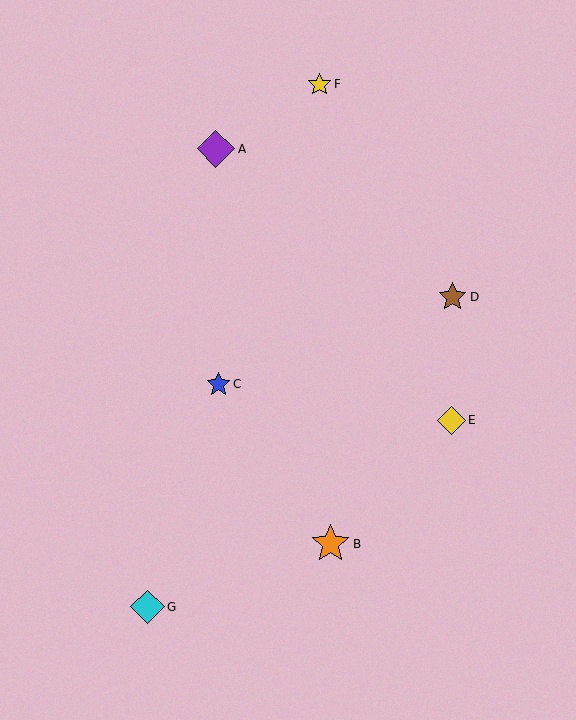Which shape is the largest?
The orange star (labeled B) is the largest.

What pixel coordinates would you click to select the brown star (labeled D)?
Click at (453, 297) to select the brown star D.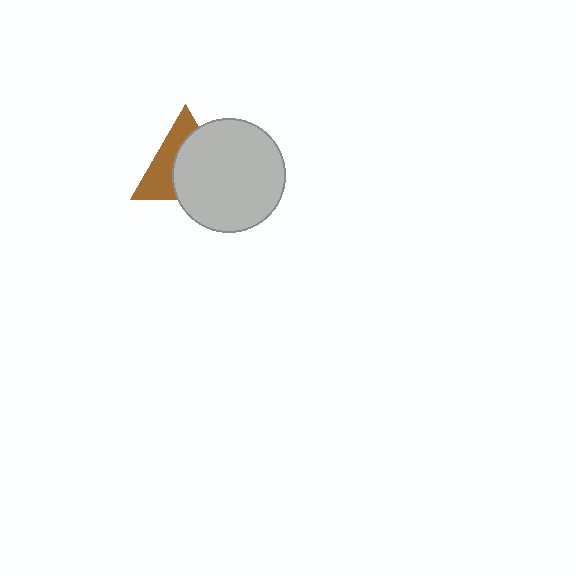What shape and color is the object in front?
The object in front is a light gray circle.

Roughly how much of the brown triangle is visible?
A small part of it is visible (roughly 42%).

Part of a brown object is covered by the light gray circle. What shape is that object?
It is a triangle.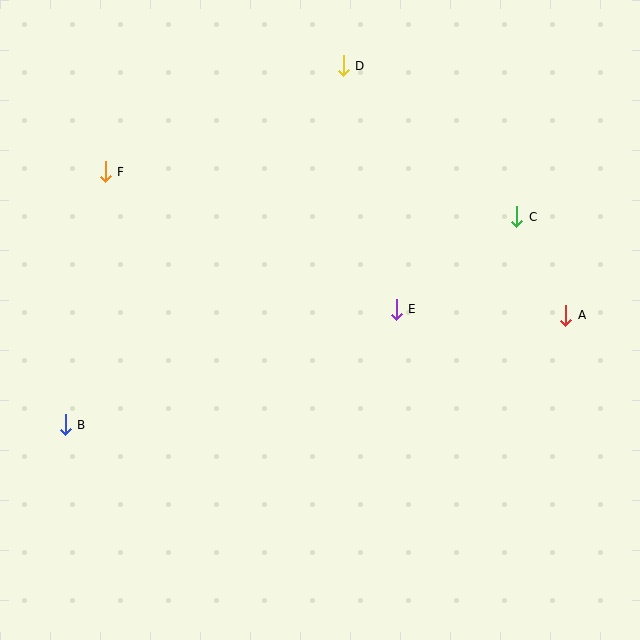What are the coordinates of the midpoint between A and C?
The midpoint between A and C is at (541, 266).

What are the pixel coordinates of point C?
Point C is at (517, 217).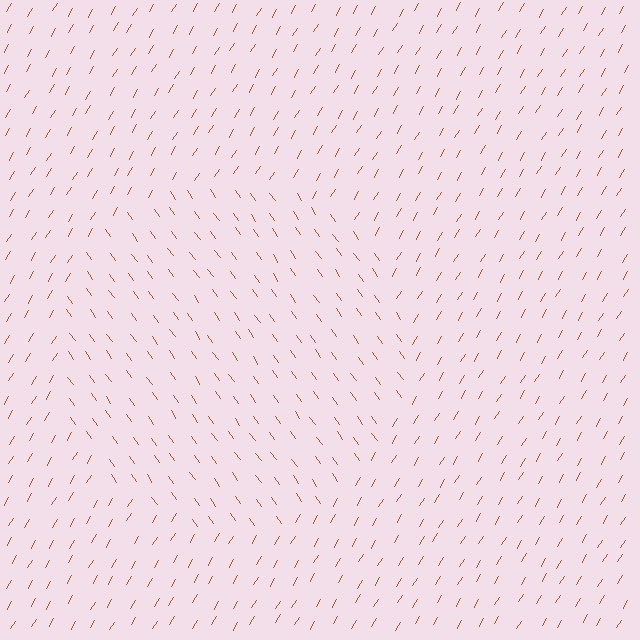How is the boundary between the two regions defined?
The boundary is defined purely by a change in line orientation (approximately 66 degrees difference). All lines are the same color and thickness.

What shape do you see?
I see a circle.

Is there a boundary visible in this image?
Yes, there is a texture boundary formed by a change in line orientation.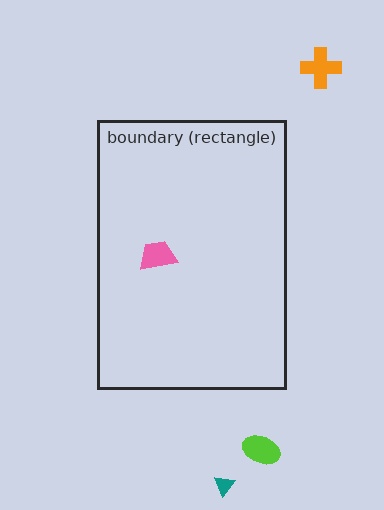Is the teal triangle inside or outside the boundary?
Outside.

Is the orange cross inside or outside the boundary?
Outside.